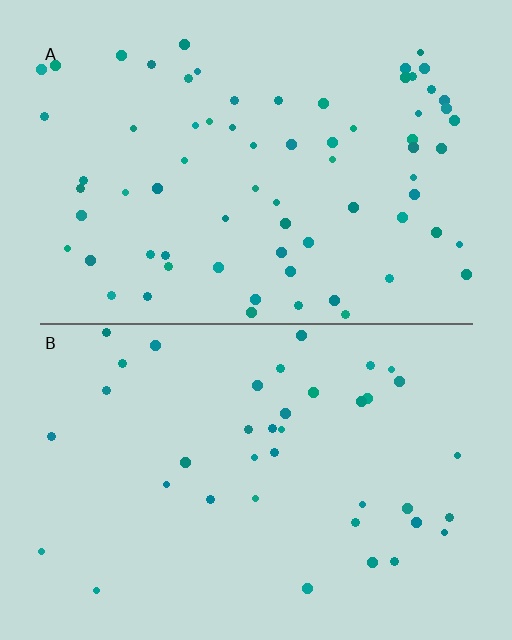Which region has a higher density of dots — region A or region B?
A (the top).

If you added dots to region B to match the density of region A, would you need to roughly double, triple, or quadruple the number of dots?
Approximately double.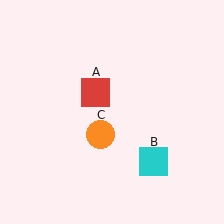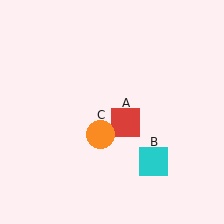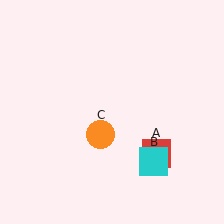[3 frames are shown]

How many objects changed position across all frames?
1 object changed position: red square (object A).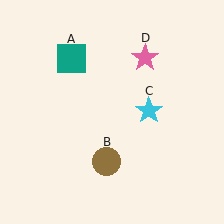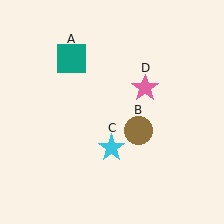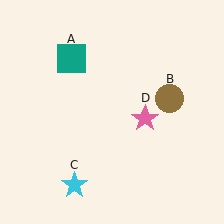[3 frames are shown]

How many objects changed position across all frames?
3 objects changed position: brown circle (object B), cyan star (object C), pink star (object D).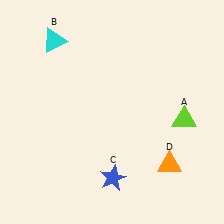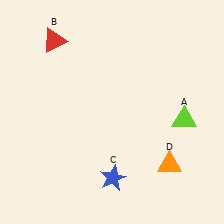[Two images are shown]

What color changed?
The triangle (B) changed from cyan in Image 1 to red in Image 2.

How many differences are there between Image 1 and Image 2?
There is 1 difference between the two images.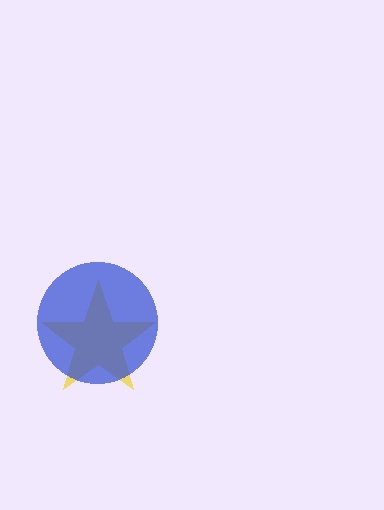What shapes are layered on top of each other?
The layered shapes are: a yellow star, a blue circle.